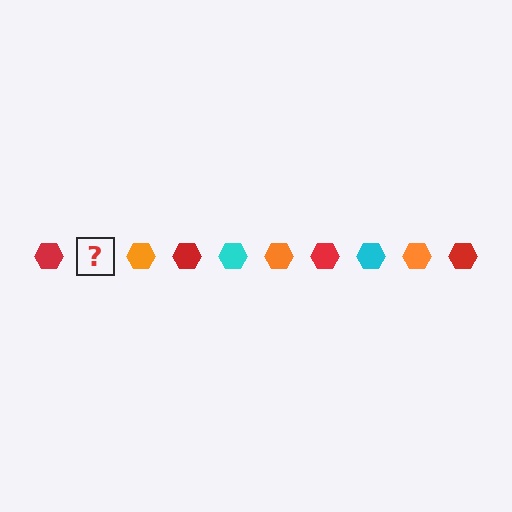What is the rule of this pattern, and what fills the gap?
The rule is that the pattern cycles through red, cyan, orange hexagons. The gap should be filled with a cyan hexagon.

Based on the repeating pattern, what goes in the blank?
The blank should be a cyan hexagon.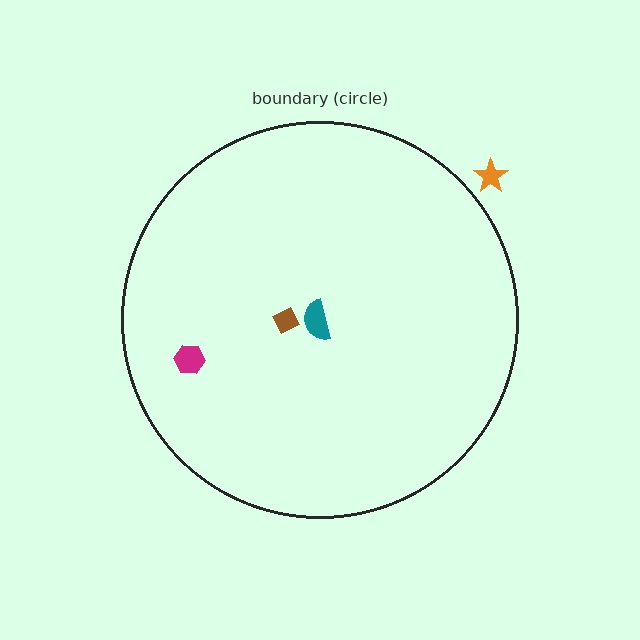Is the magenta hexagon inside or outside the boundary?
Inside.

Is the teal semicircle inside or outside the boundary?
Inside.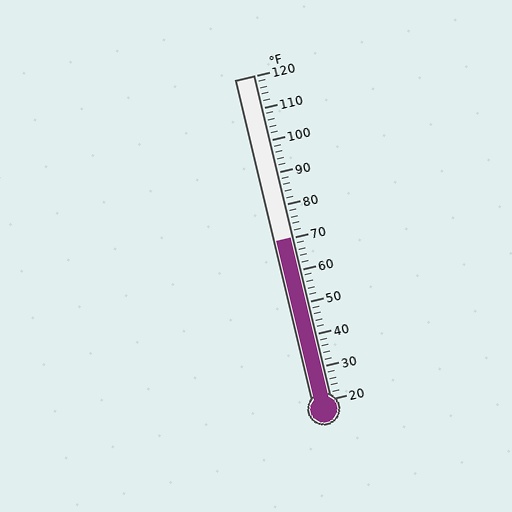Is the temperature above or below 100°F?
The temperature is below 100°F.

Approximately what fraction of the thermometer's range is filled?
The thermometer is filled to approximately 50% of its range.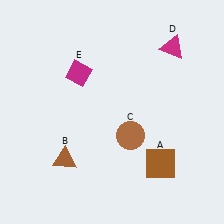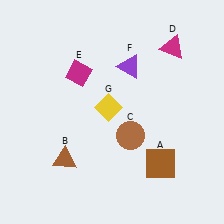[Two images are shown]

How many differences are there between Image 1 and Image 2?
There are 2 differences between the two images.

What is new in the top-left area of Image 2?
A yellow diamond (G) was added in the top-left area of Image 2.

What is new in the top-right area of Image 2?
A purple triangle (F) was added in the top-right area of Image 2.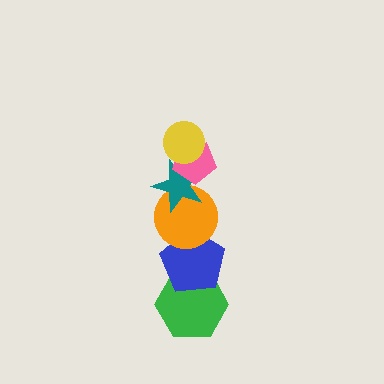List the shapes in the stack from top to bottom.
From top to bottom: the yellow circle, the pink pentagon, the teal star, the orange circle, the blue pentagon, the green hexagon.